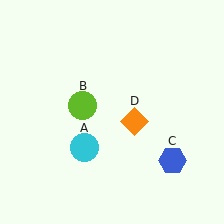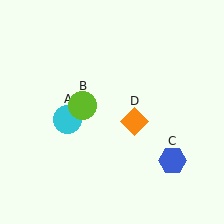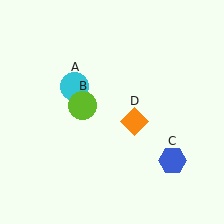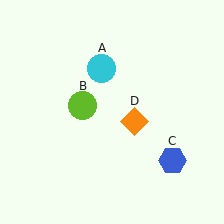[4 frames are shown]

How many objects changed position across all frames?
1 object changed position: cyan circle (object A).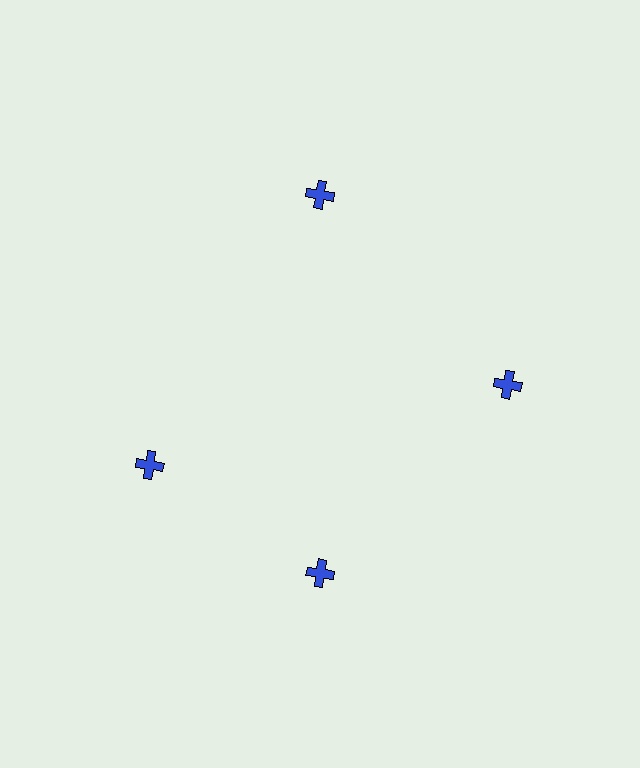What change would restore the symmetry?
The symmetry would be restored by rotating it back into even spacing with its neighbors so that all 4 crosses sit at equal angles and equal distance from the center.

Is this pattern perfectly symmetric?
No. The 4 blue crosses are arranged in a ring, but one element near the 9 o'clock position is rotated out of alignment along the ring, breaking the 4-fold rotational symmetry.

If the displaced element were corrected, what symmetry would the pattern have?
It would have 4-fold rotational symmetry — the pattern would map onto itself every 90 degrees.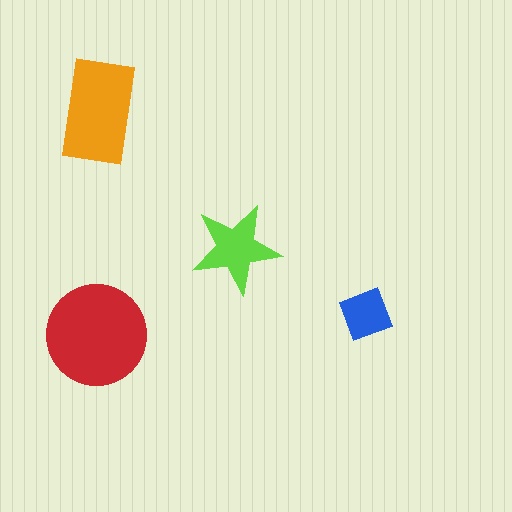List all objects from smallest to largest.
The blue square, the lime star, the orange rectangle, the red circle.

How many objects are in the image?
There are 4 objects in the image.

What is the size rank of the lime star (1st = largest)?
3rd.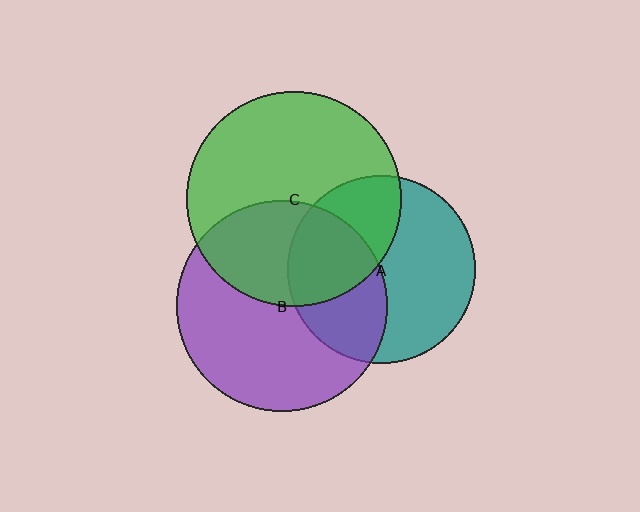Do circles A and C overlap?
Yes.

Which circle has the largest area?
Circle C (green).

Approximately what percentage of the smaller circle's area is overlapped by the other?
Approximately 40%.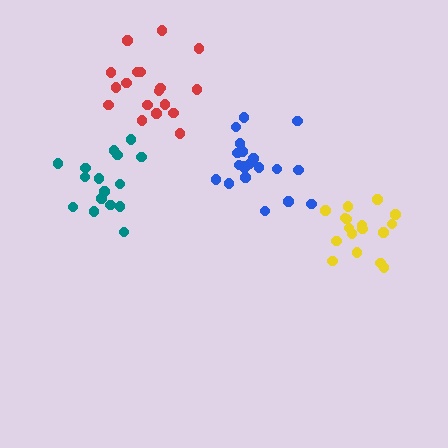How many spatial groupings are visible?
There are 4 spatial groupings.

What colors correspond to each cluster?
The clusters are colored: blue, teal, yellow, red.